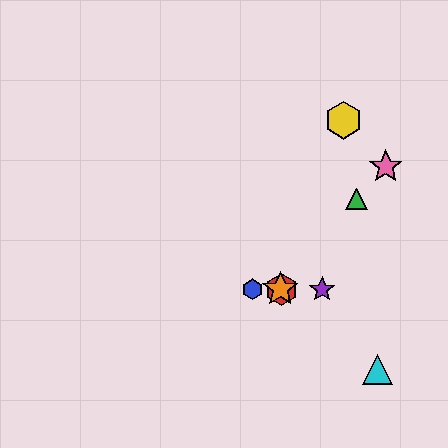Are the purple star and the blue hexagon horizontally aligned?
Yes, both are at y≈289.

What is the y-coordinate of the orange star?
The orange star is at y≈289.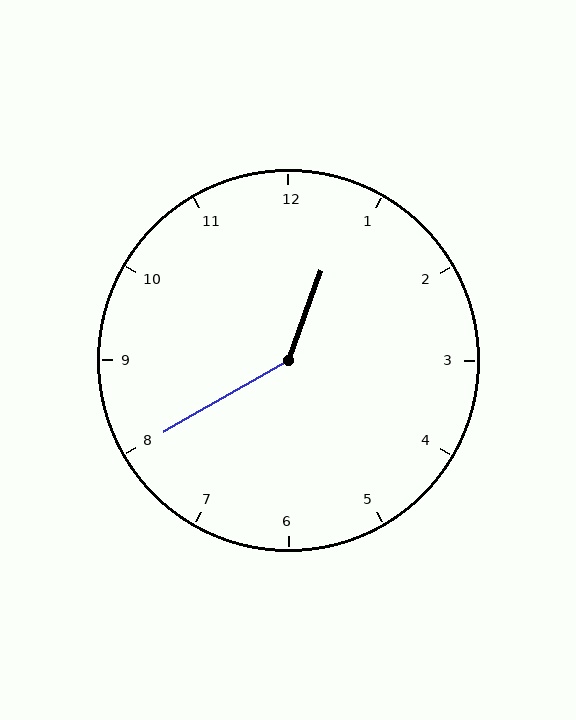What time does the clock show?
12:40.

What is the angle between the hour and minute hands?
Approximately 140 degrees.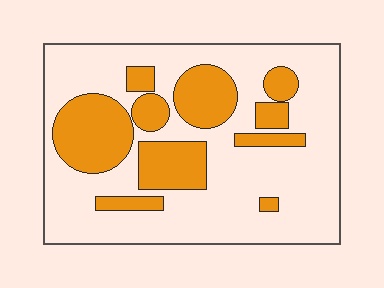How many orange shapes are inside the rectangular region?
10.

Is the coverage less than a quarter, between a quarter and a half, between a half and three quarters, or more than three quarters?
Between a quarter and a half.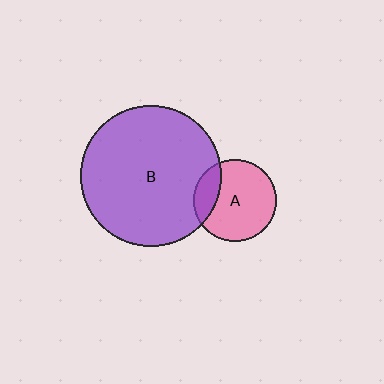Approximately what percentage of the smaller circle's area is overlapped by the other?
Approximately 20%.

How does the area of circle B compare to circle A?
Approximately 2.9 times.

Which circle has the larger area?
Circle B (purple).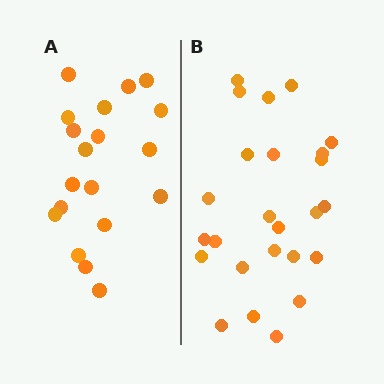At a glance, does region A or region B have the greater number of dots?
Region B (the right region) has more dots.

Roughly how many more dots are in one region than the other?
Region B has about 6 more dots than region A.